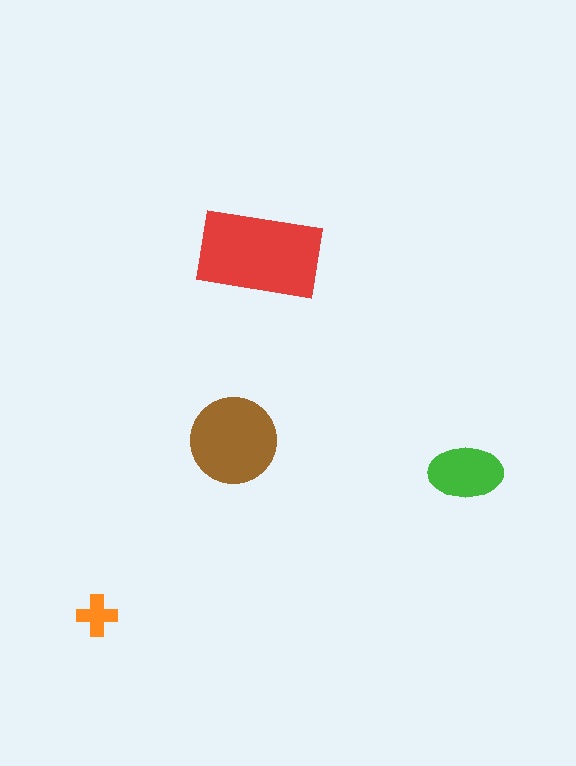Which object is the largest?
The red rectangle.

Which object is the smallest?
The orange cross.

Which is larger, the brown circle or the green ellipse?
The brown circle.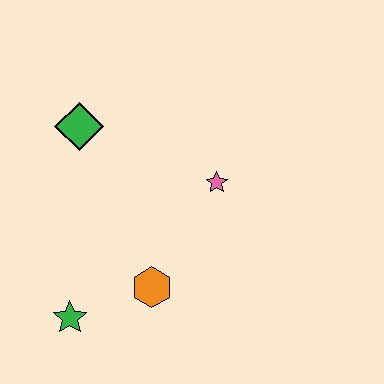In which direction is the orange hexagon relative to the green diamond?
The orange hexagon is below the green diamond.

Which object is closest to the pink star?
The orange hexagon is closest to the pink star.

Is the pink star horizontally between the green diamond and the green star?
No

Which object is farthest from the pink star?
The green star is farthest from the pink star.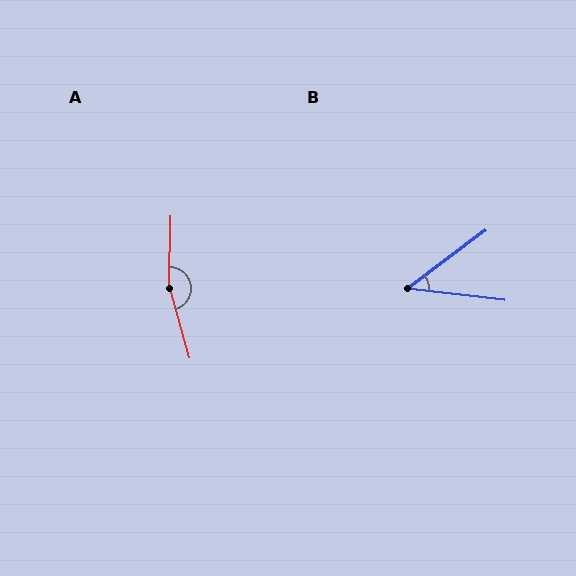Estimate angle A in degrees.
Approximately 163 degrees.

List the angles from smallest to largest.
B (43°), A (163°).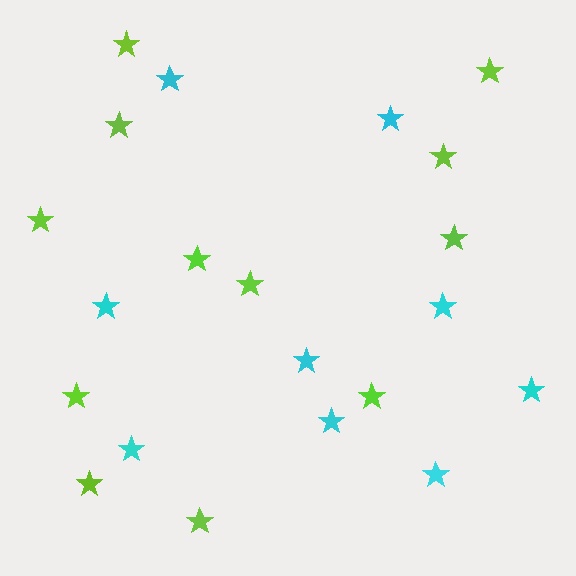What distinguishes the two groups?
There are 2 groups: one group of cyan stars (9) and one group of lime stars (12).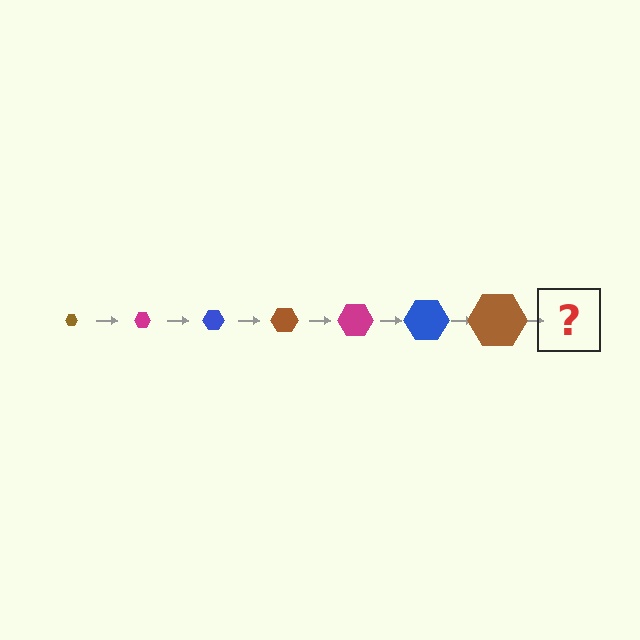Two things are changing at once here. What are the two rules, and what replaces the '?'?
The two rules are that the hexagon grows larger each step and the color cycles through brown, magenta, and blue. The '?' should be a magenta hexagon, larger than the previous one.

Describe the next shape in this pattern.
It should be a magenta hexagon, larger than the previous one.